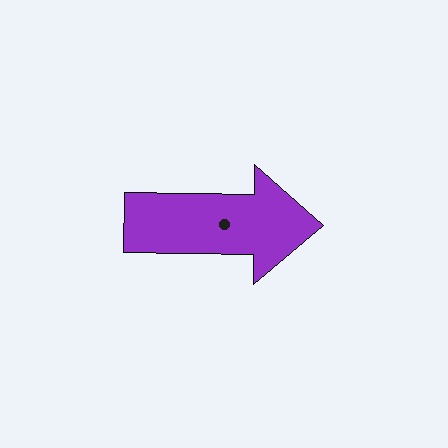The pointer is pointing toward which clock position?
Roughly 3 o'clock.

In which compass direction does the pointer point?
East.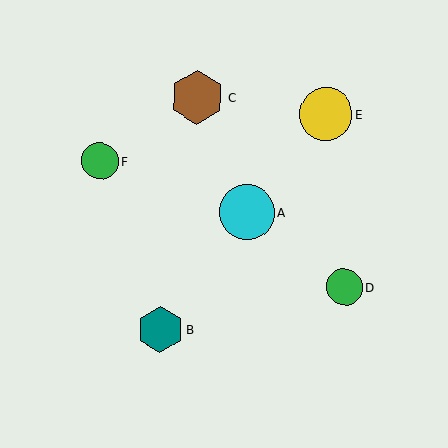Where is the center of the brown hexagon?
The center of the brown hexagon is at (197, 97).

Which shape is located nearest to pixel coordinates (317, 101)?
The yellow circle (labeled E) at (326, 115) is nearest to that location.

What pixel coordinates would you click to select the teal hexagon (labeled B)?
Click at (160, 330) to select the teal hexagon B.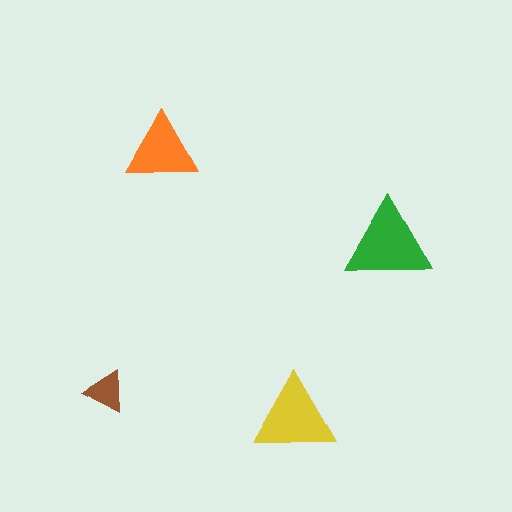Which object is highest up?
The orange triangle is topmost.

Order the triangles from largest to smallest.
the green one, the yellow one, the orange one, the brown one.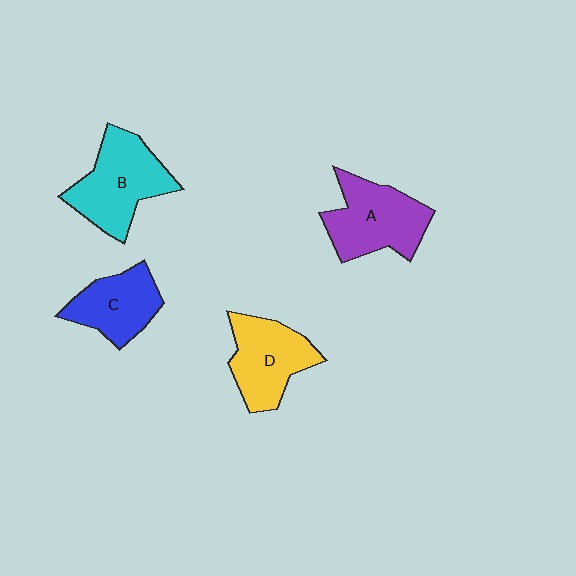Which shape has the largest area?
Shape B (cyan).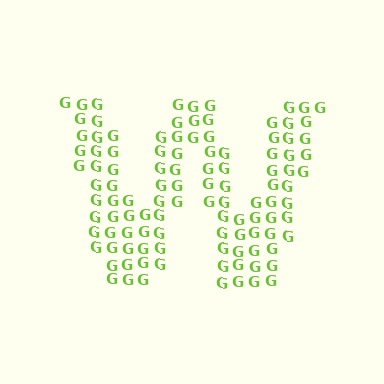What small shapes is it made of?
It is made of small letter G's.